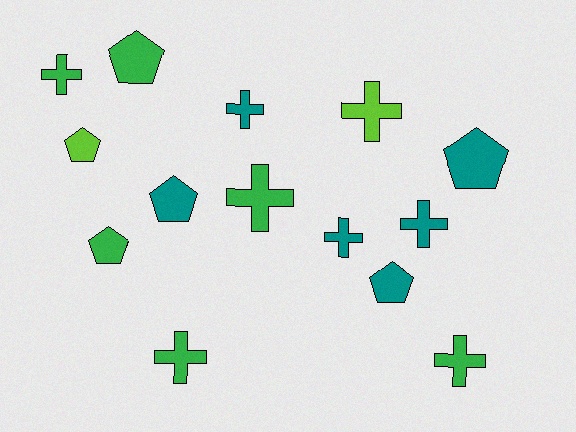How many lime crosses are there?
There is 1 lime cross.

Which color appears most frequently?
Teal, with 6 objects.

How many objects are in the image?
There are 14 objects.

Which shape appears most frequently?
Cross, with 8 objects.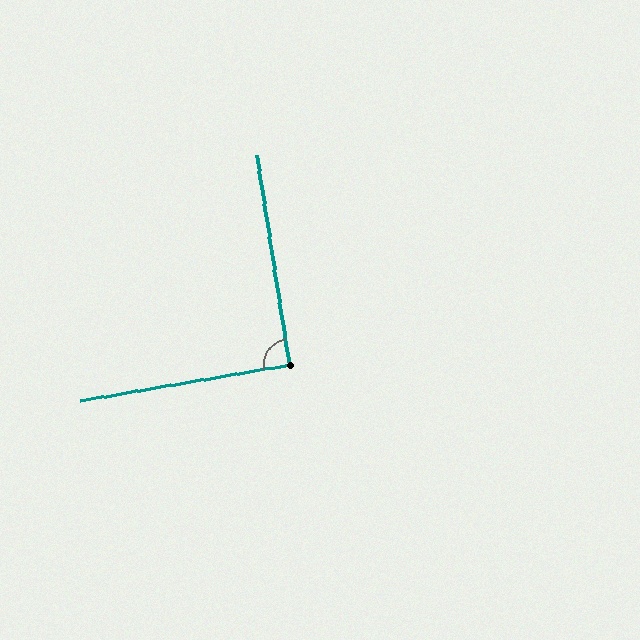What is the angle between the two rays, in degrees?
Approximately 91 degrees.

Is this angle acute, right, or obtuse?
It is approximately a right angle.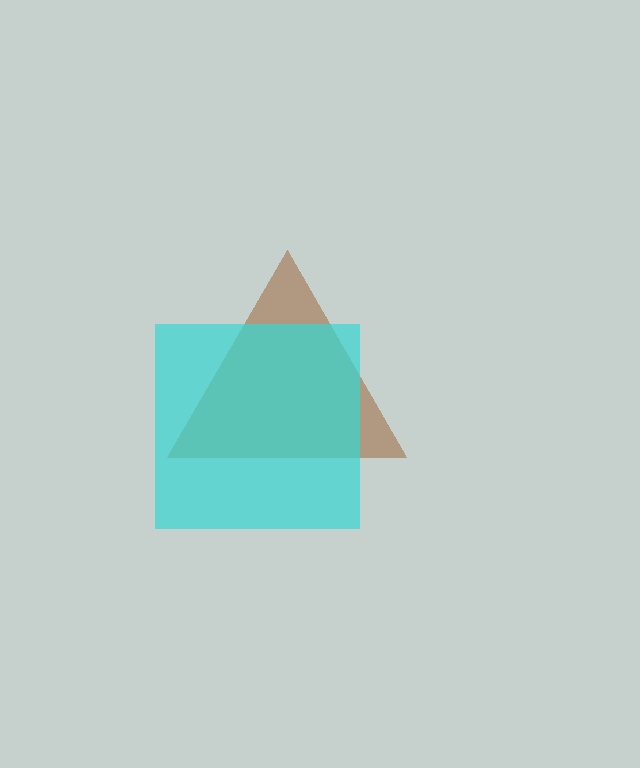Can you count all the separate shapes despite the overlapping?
Yes, there are 2 separate shapes.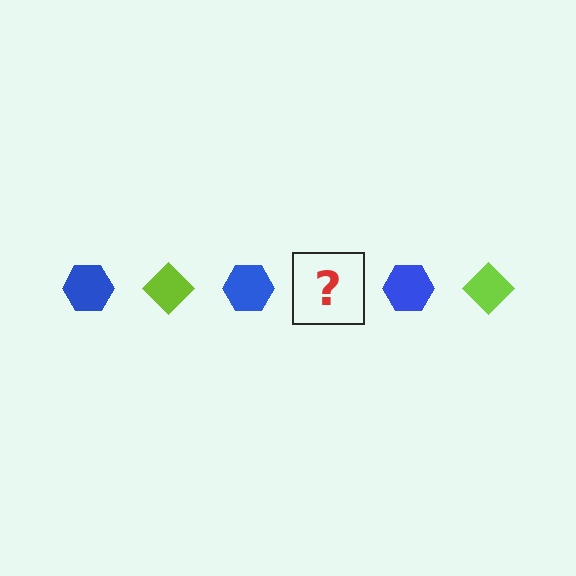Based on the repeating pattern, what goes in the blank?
The blank should be a lime diamond.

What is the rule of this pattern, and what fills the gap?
The rule is that the pattern alternates between blue hexagon and lime diamond. The gap should be filled with a lime diamond.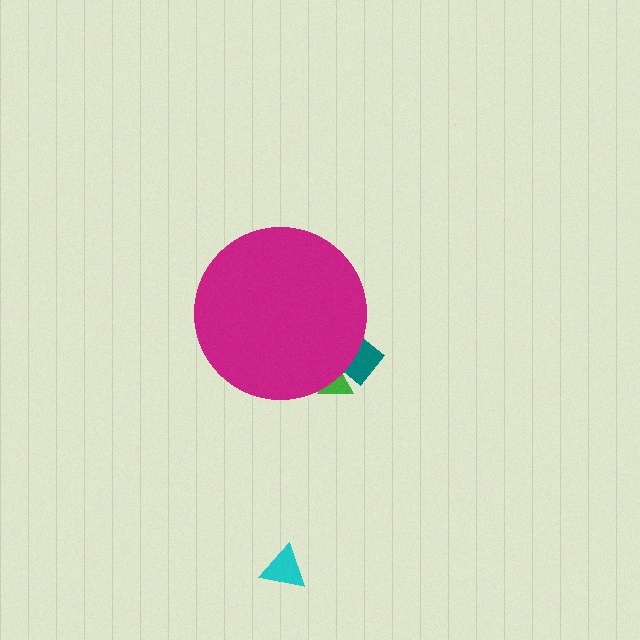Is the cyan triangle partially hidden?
No, the cyan triangle is fully visible.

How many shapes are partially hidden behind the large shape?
2 shapes are partially hidden.